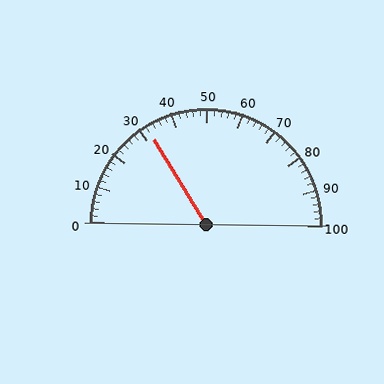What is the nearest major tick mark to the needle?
The nearest major tick mark is 30.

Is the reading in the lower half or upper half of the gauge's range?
The reading is in the lower half of the range (0 to 100).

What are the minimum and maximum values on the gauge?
The gauge ranges from 0 to 100.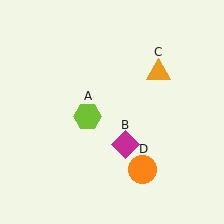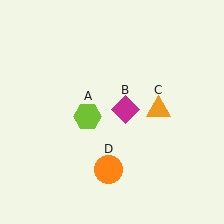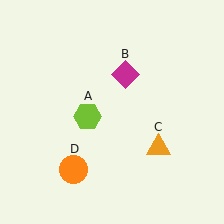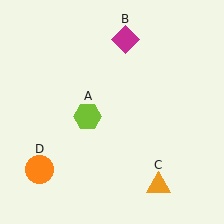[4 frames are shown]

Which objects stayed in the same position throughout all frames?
Lime hexagon (object A) remained stationary.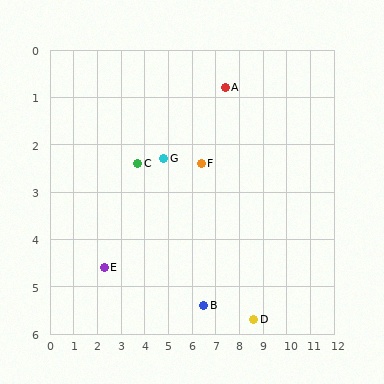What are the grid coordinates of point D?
Point D is at approximately (8.6, 5.7).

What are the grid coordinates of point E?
Point E is at approximately (2.3, 4.6).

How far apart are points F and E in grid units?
Points F and E are about 4.7 grid units apart.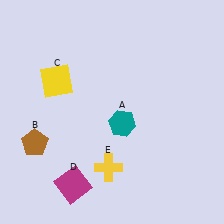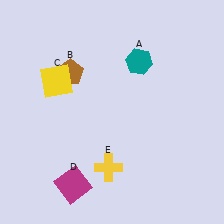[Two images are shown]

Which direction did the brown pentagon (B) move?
The brown pentagon (B) moved up.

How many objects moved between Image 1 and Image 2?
2 objects moved between the two images.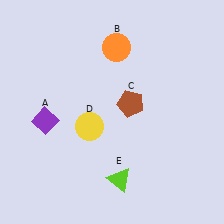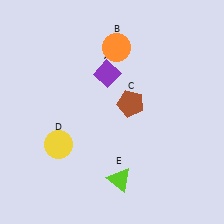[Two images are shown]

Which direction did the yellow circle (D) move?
The yellow circle (D) moved left.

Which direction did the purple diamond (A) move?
The purple diamond (A) moved right.